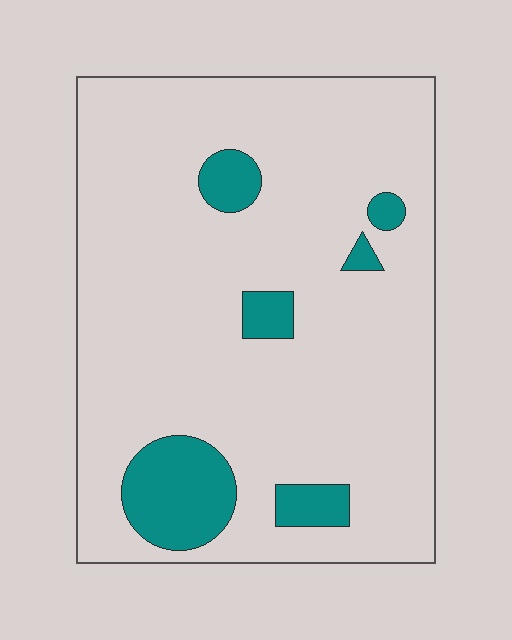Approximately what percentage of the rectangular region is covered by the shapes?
Approximately 10%.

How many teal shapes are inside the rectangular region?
6.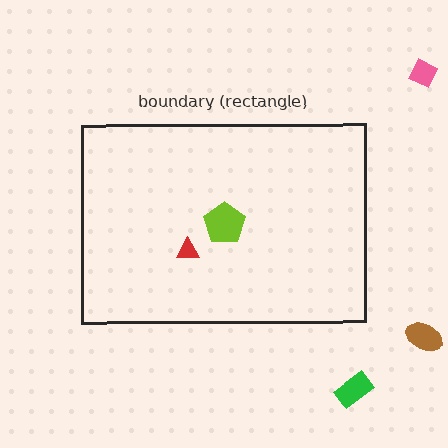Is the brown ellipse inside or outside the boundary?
Outside.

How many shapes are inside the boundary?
2 inside, 3 outside.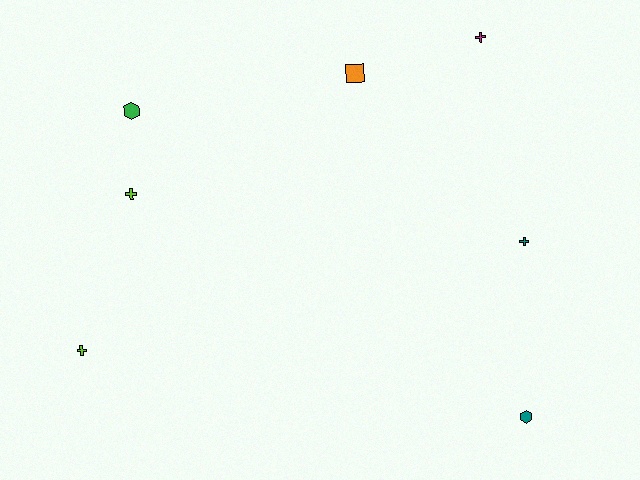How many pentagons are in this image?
There are no pentagons.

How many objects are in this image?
There are 7 objects.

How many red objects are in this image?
There are no red objects.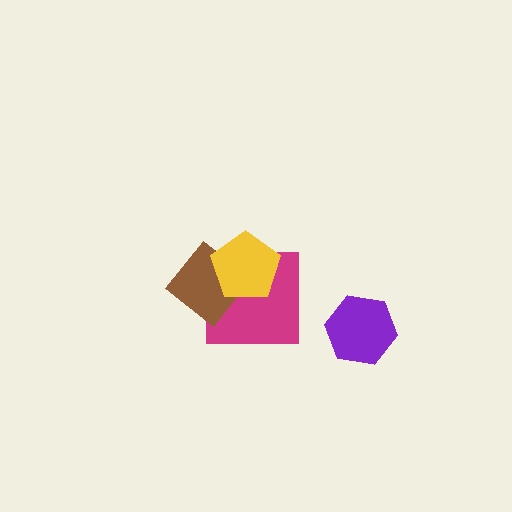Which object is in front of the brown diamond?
The yellow pentagon is in front of the brown diamond.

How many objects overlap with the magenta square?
2 objects overlap with the magenta square.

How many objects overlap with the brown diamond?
2 objects overlap with the brown diamond.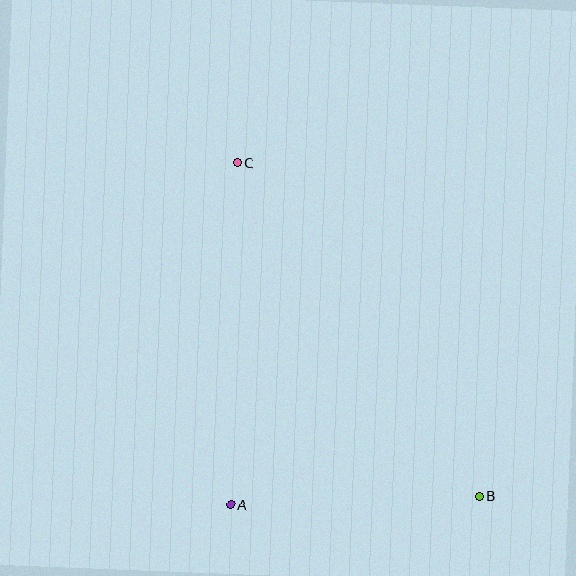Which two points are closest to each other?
Points A and B are closest to each other.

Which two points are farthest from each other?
Points B and C are farthest from each other.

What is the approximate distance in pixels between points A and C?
The distance between A and C is approximately 342 pixels.